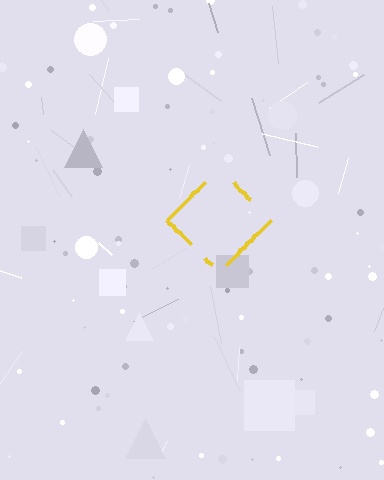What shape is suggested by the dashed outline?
The dashed outline suggests a diamond.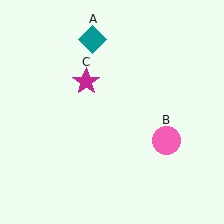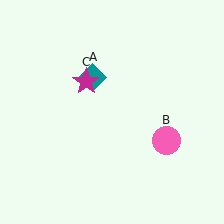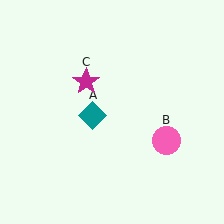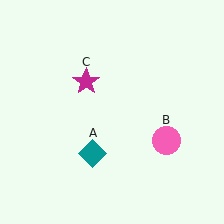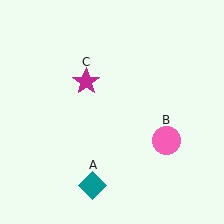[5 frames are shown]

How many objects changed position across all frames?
1 object changed position: teal diamond (object A).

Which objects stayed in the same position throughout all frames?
Pink circle (object B) and magenta star (object C) remained stationary.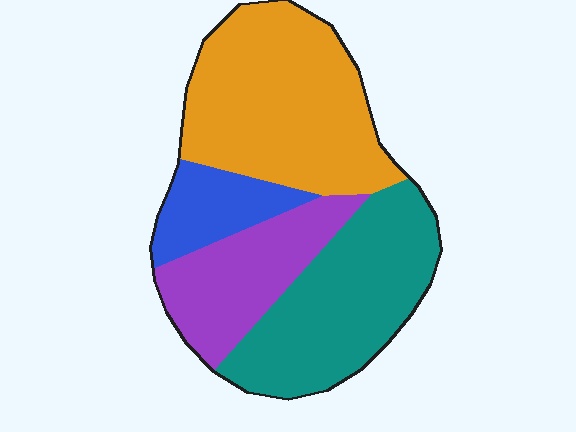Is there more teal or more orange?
Orange.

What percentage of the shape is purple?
Purple covers 20% of the shape.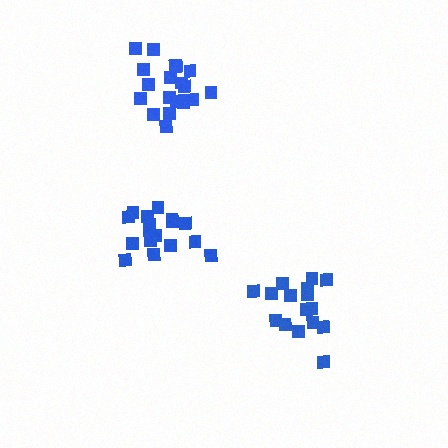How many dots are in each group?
Group 1: 17 dots, Group 2: 20 dots, Group 3: 16 dots (53 total).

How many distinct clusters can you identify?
There are 3 distinct clusters.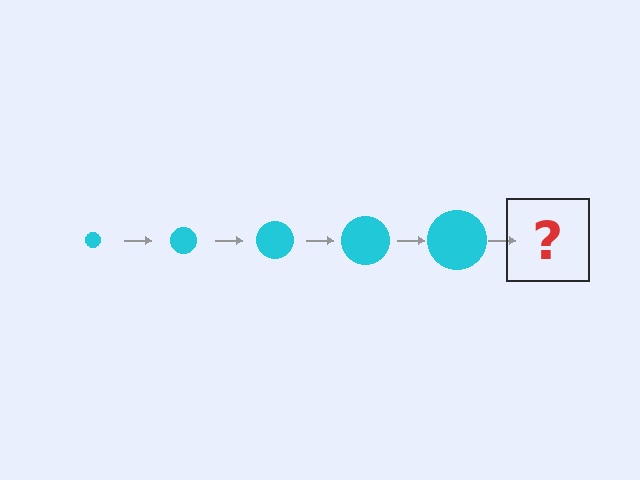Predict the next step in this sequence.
The next step is a cyan circle, larger than the previous one.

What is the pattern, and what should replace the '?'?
The pattern is that the circle gets progressively larger each step. The '?' should be a cyan circle, larger than the previous one.